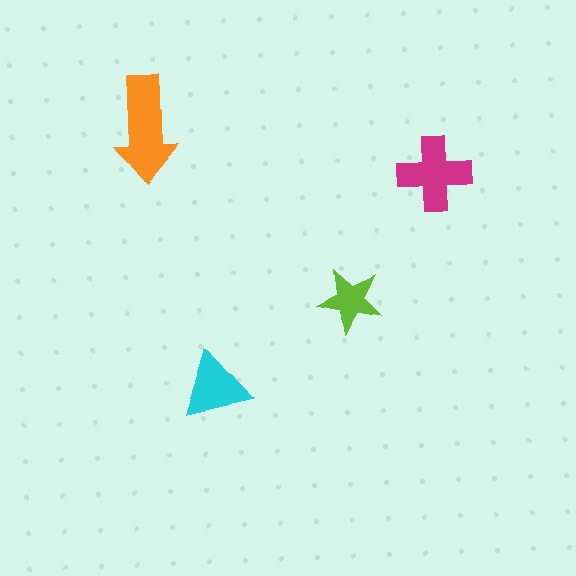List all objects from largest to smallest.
The orange arrow, the magenta cross, the cyan triangle, the lime star.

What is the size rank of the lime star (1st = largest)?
4th.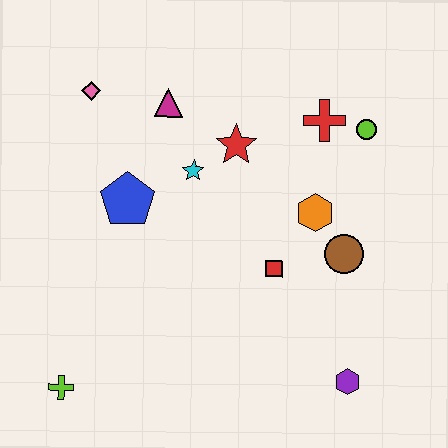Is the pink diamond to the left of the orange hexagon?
Yes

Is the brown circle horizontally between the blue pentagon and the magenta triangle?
No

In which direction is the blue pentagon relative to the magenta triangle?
The blue pentagon is below the magenta triangle.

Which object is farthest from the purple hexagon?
The pink diamond is farthest from the purple hexagon.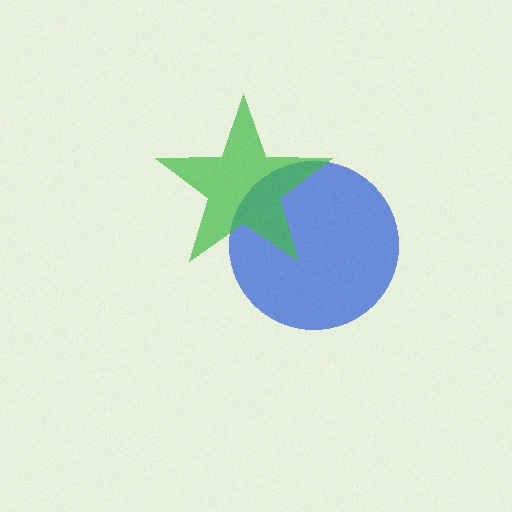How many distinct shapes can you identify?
There are 2 distinct shapes: a blue circle, a green star.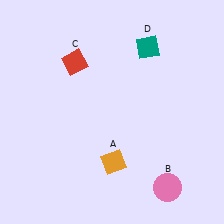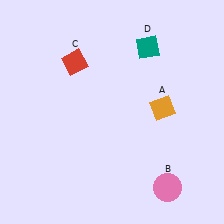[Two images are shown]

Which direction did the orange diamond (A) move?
The orange diamond (A) moved up.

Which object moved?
The orange diamond (A) moved up.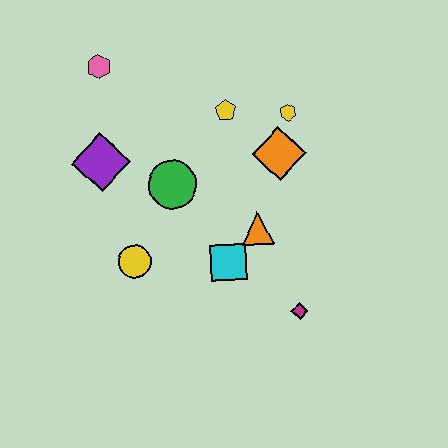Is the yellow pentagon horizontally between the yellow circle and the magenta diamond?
Yes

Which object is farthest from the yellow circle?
The yellow hexagon is farthest from the yellow circle.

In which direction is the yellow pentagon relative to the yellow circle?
The yellow pentagon is above the yellow circle.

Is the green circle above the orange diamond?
No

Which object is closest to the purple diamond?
The green circle is closest to the purple diamond.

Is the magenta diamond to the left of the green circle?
No